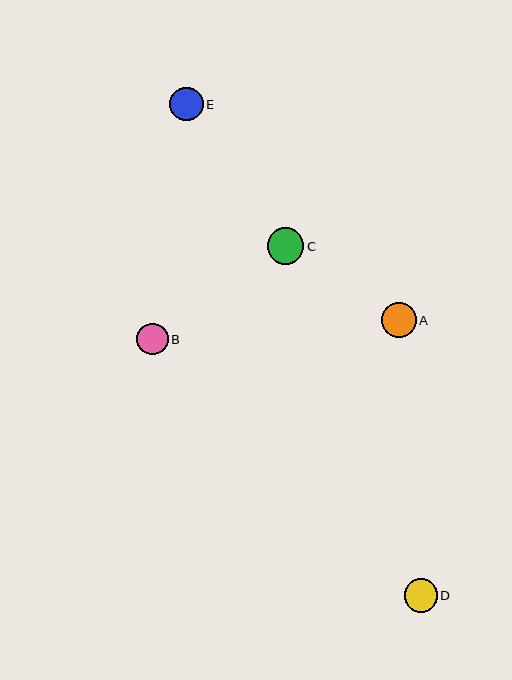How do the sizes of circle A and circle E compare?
Circle A and circle E are approximately the same size.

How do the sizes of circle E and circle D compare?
Circle E and circle D are approximately the same size.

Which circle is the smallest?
Circle B is the smallest with a size of approximately 32 pixels.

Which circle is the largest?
Circle C is the largest with a size of approximately 36 pixels.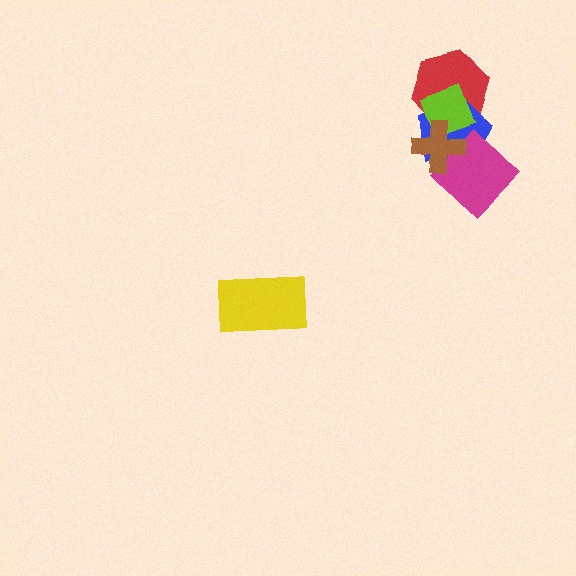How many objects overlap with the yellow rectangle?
0 objects overlap with the yellow rectangle.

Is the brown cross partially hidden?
No, no other shape covers it.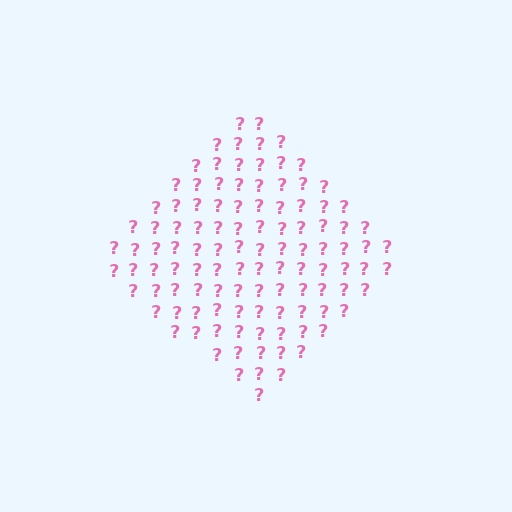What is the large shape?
The large shape is a diamond.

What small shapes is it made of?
It is made of small question marks.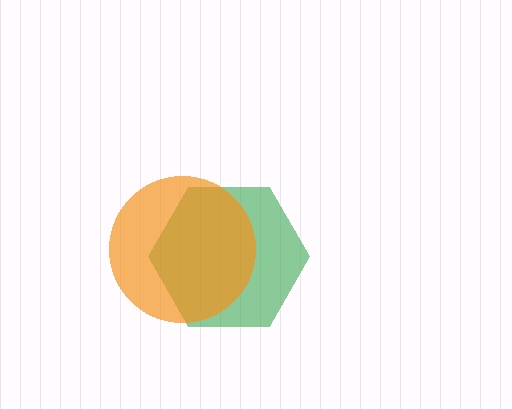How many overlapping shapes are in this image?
There are 2 overlapping shapes in the image.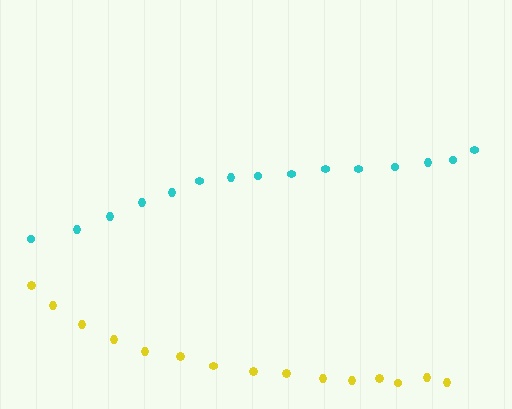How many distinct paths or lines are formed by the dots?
There are 2 distinct paths.